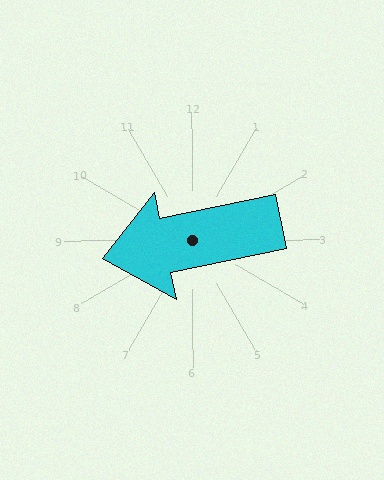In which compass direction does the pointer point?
West.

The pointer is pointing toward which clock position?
Roughly 9 o'clock.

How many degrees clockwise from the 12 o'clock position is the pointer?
Approximately 258 degrees.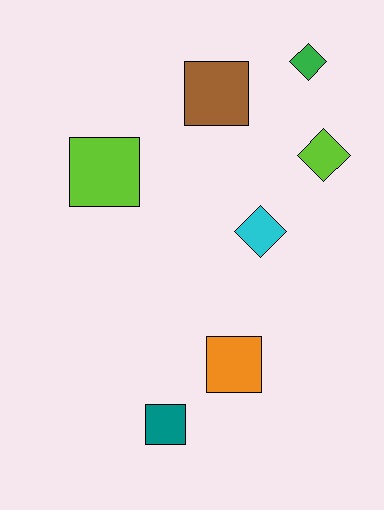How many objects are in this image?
There are 7 objects.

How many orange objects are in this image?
There is 1 orange object.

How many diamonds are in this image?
There are 3 diamonds.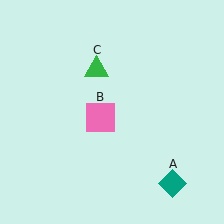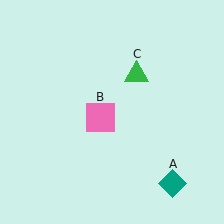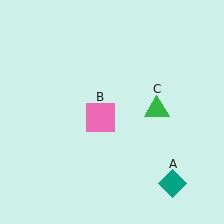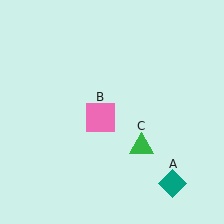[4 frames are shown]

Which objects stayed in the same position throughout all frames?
Teal diamond (object A) and pink square (object B) remained stationary.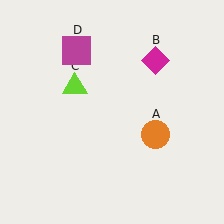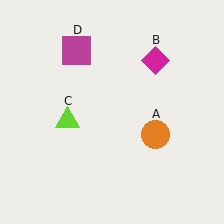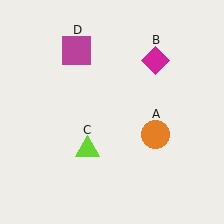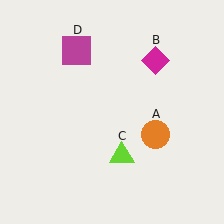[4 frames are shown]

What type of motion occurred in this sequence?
The lime triangle (object C) rotated counterclockwise around the center of the scene.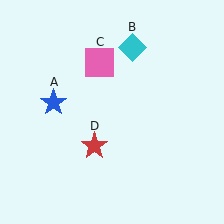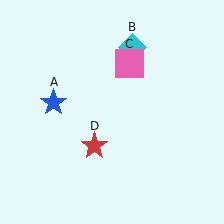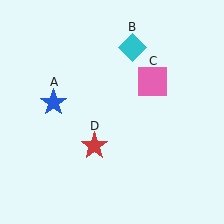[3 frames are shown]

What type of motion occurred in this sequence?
The pink square (object C) rotated clockwise around the center of the scene.